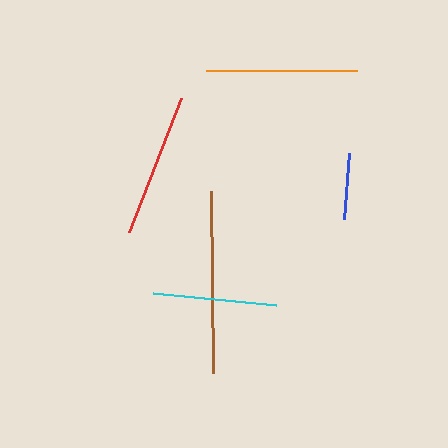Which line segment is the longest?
The brown line is the longest at approximately 182 pixels.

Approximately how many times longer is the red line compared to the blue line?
The red line is approximately 2.2 times the length of the blue line.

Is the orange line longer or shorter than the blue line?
The orange line is longer than the blue line.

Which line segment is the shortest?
The blue line is the shortest at approximately 66 pixels.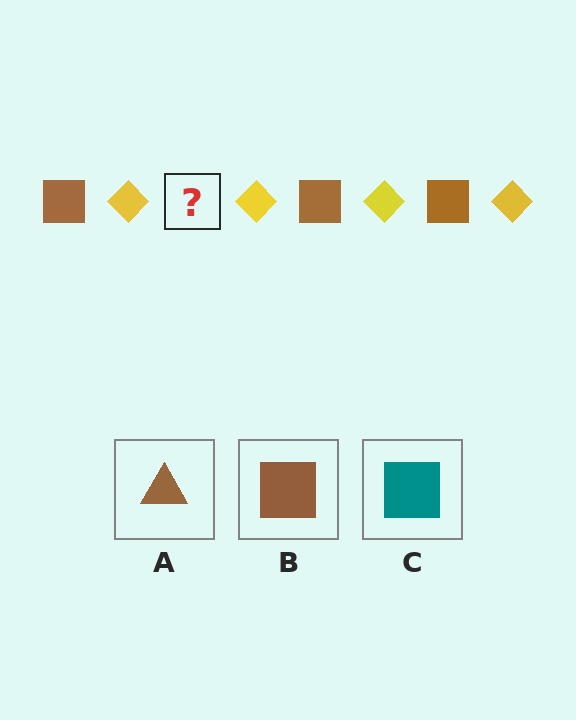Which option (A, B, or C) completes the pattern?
B.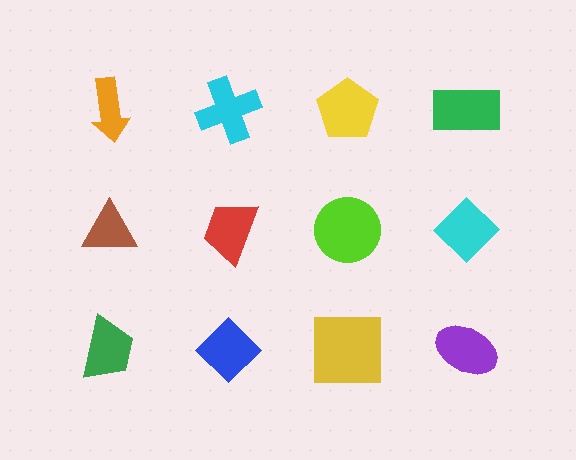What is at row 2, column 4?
A cyan diamond.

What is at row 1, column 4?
A green rectangle.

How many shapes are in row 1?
4 shapes.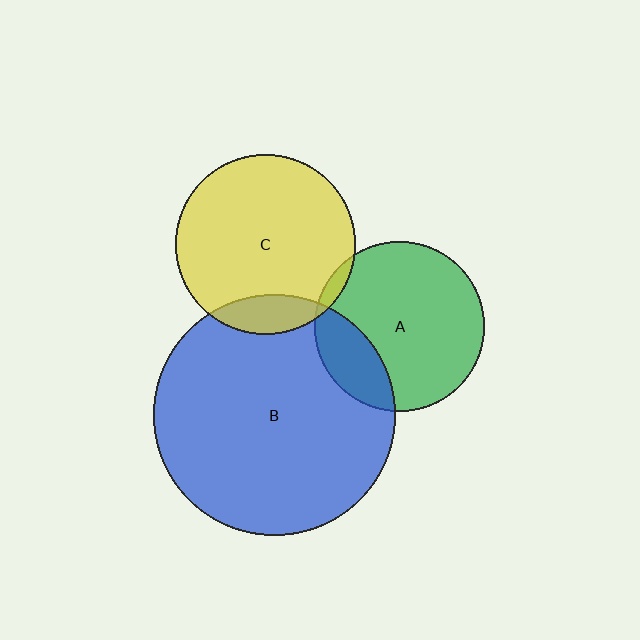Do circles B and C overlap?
Yes.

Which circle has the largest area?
Circle B (blue).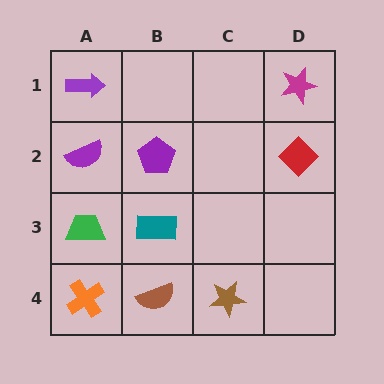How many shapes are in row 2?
3 shapes.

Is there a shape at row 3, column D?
No, that cell is empty.